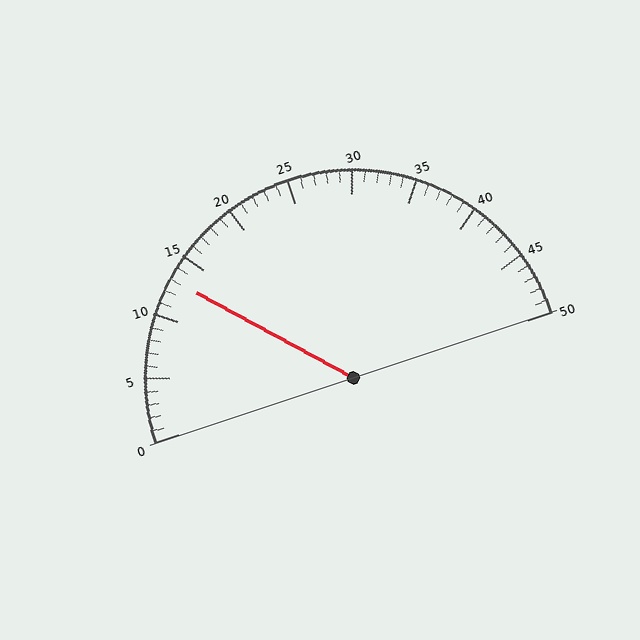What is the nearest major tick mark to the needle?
The nearest major tick mark is 15.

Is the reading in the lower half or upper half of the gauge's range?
The reading is in the lower half of the range (0 to 50).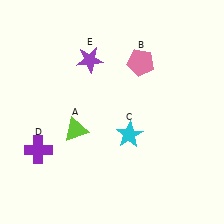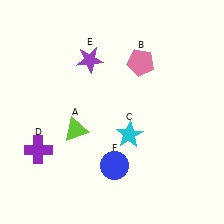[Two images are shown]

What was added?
A blue circle (F) was added in Image 2.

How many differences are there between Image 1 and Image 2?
There is 1 difference between the two images.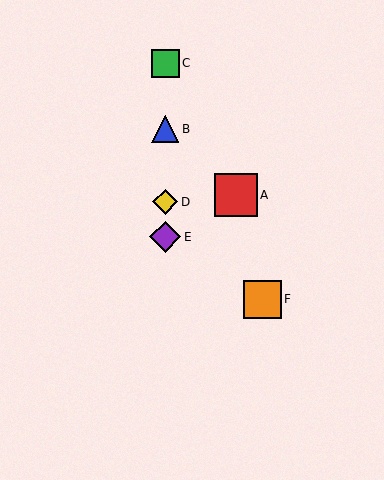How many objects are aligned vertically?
4 objects (B, C, D, E) are aligned vertically.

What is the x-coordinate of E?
Object E is at x≈165.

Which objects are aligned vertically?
Objects B, C, D, E are aligned vertically.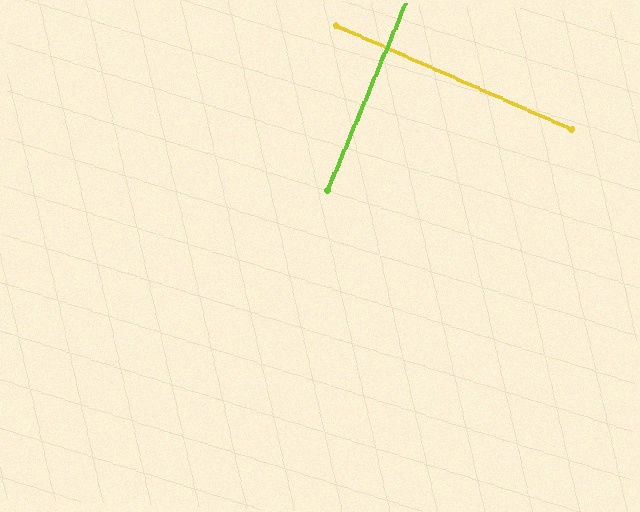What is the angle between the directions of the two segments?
Approximately 89 degrees.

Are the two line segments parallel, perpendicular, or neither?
Perpendicular — they meet at approximately 89°.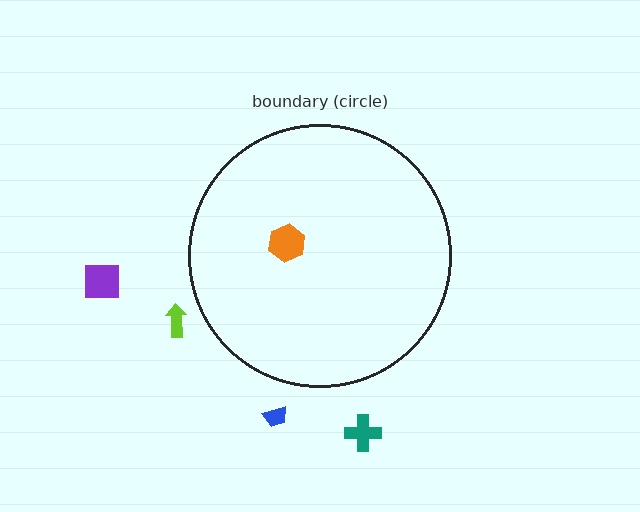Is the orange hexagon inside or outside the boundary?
Inside.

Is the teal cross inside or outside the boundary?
Outside.